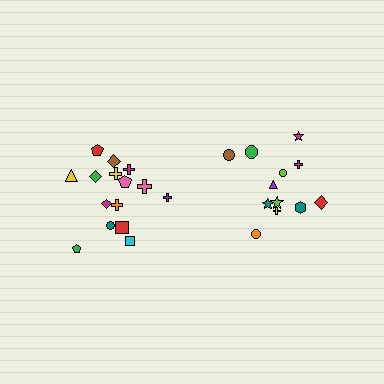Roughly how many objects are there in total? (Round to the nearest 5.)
Roughly 25 objects in total.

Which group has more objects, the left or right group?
The left group.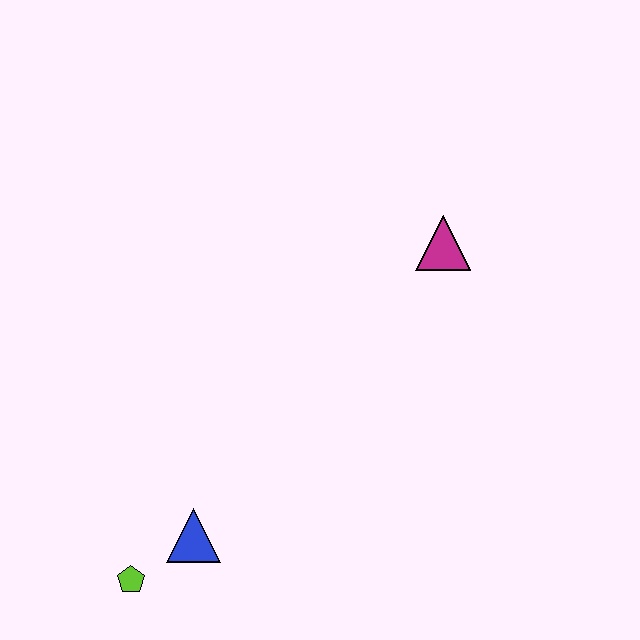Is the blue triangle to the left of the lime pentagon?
No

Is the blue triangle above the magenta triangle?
No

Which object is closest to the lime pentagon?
The blue triangle is closest to the lime pentagon.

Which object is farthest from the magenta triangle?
The lime pentagon is farthest from the magenta triangle.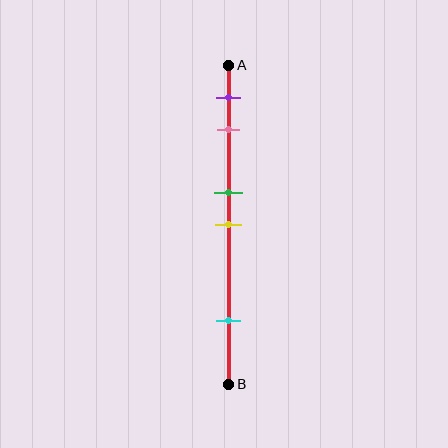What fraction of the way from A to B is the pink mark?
The pink mark is approximately 20% (0.2) of the way from A to B.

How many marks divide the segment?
There are 5 marks dividing the segment.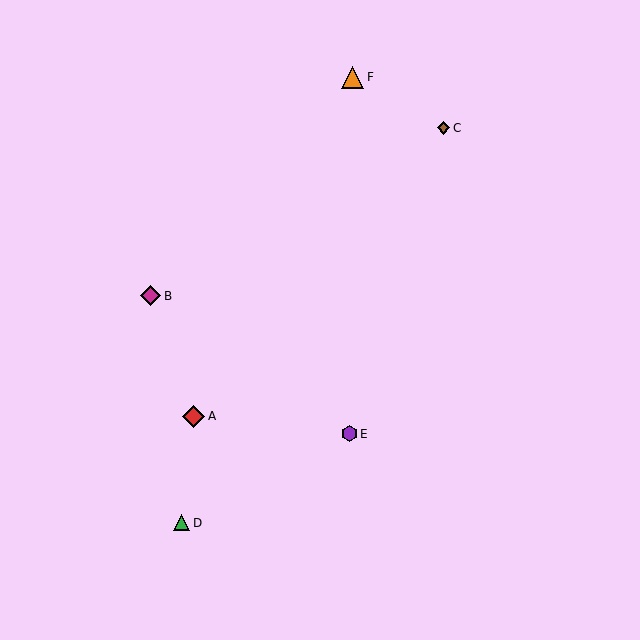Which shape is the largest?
The orange triangle (labeled F) is the largest.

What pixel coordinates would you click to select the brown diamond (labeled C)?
Click at (444, 128) to select the brown diamond C.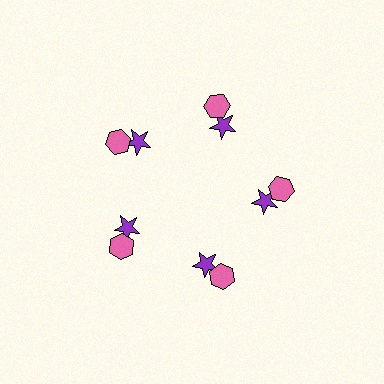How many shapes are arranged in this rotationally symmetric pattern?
There are 10 shapes, arranged in 5 groups of 2.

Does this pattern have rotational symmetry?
Yes, this pattern has 5-fold rotational symmetry. It looks the same after rotating 72 degrees around the center.